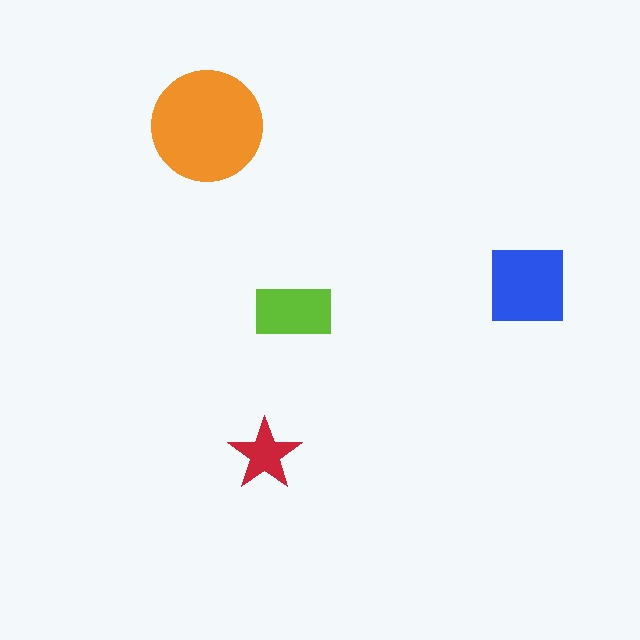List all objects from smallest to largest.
The red star, the lime rectangle, the blue square, the orange circle.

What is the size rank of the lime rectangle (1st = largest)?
3rd.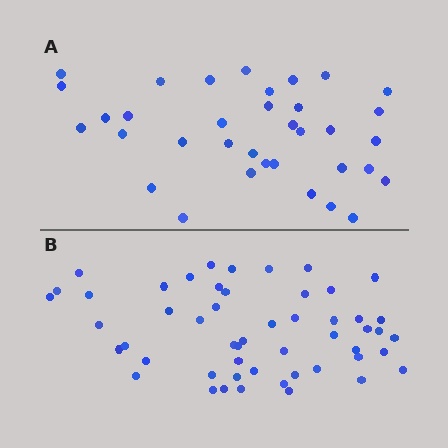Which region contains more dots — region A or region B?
Region B (the bottom region) has more dots.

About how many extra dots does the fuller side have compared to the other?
Region B has approximately 15 more dots than region A.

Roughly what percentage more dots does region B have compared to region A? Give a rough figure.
About 50% more.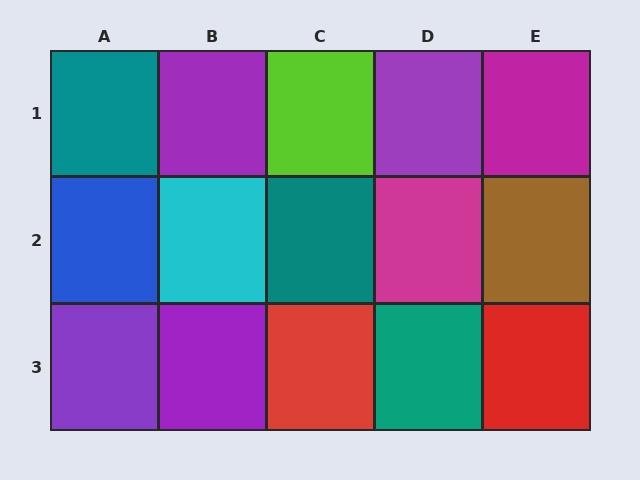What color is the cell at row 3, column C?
Red.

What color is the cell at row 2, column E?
Brown.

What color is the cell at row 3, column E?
Red.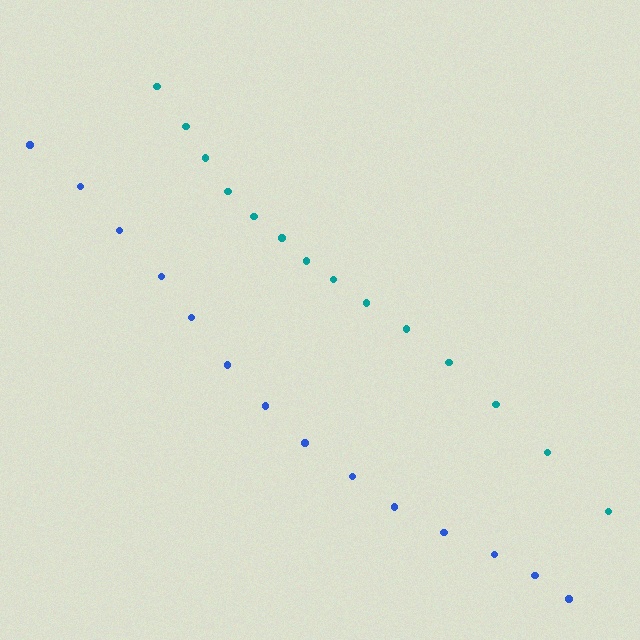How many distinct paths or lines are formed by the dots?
There are 2 distinct paths.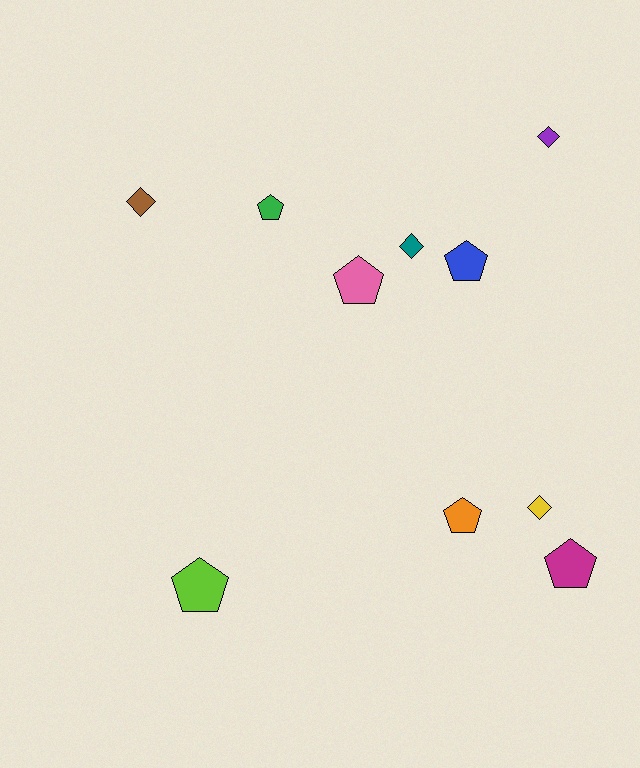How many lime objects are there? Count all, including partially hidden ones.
There is 1 lime object.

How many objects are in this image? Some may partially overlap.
There are 10 objects.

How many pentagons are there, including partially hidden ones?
There are 6 pentagons.